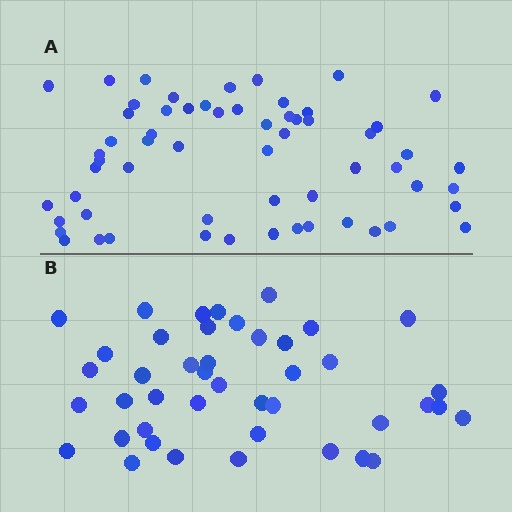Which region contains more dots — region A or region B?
Region A (the top region) has more dots.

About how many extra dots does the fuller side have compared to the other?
Region A has approximately 15 more dots than region B.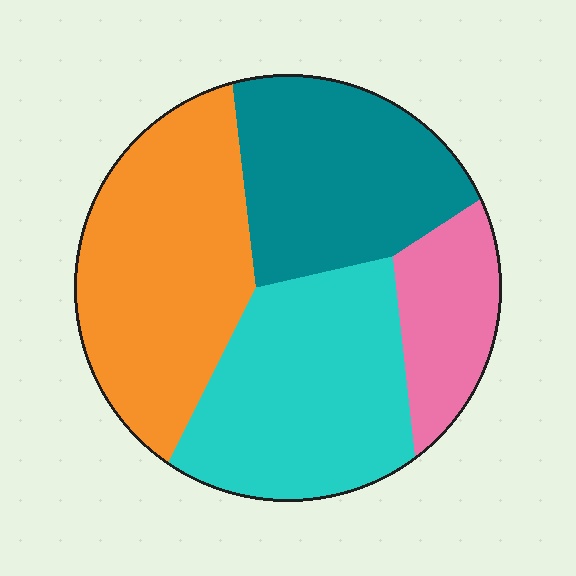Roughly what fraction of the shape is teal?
Teal covers around 25% of the shape.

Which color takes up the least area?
Pink, at roughly 15%.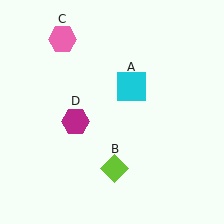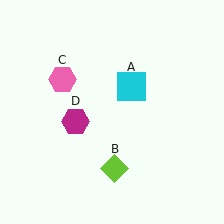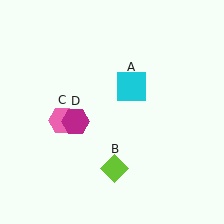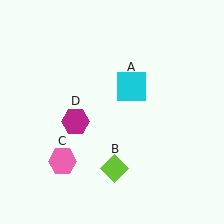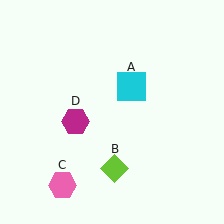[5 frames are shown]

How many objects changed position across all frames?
1 object changed position: pink hexagon (object C).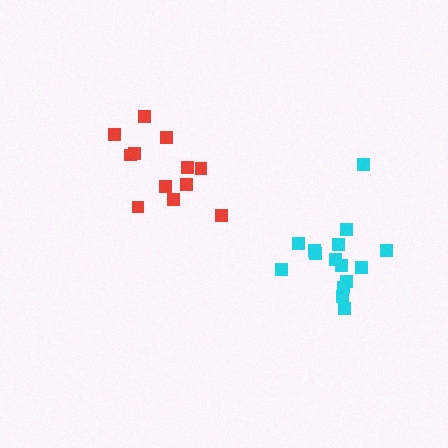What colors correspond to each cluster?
The clusters are colored: cyan, red.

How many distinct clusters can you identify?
There are 2 distinct clusters.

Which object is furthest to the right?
The cyan cluster is rightmost.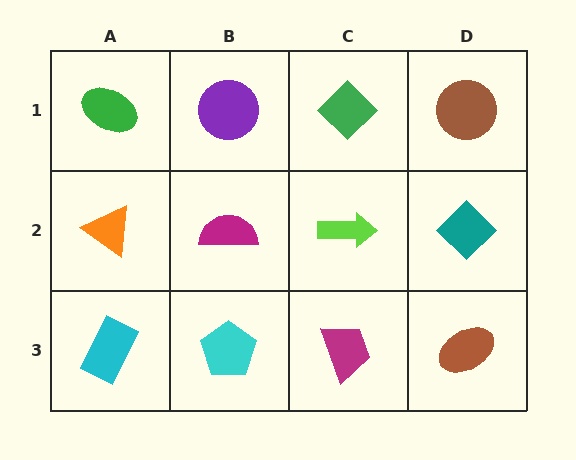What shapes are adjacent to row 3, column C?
A lime arrow (row 2, column C), a cyan pentagon (row 3, column B), a brown ellipse (row 3, column D).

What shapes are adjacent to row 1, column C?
A lime arrow (row 2, column C), a purple circle (row 1, column B), a brown circle (row 1, column D).